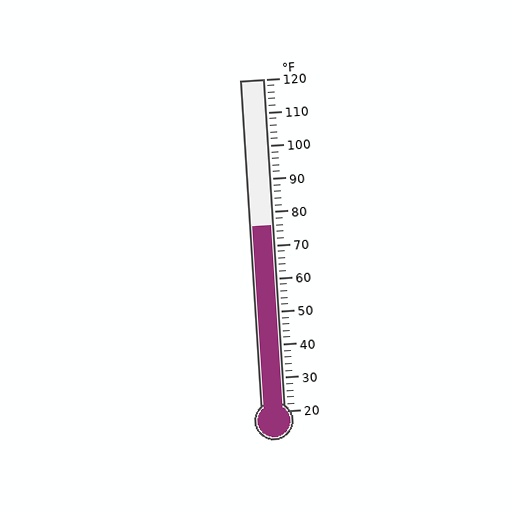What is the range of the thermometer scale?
The thermometer scale ranges from 20°F to 120°F.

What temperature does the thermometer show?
The thermometer shows approximately 76°F.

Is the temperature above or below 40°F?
The temperature is above 40°F.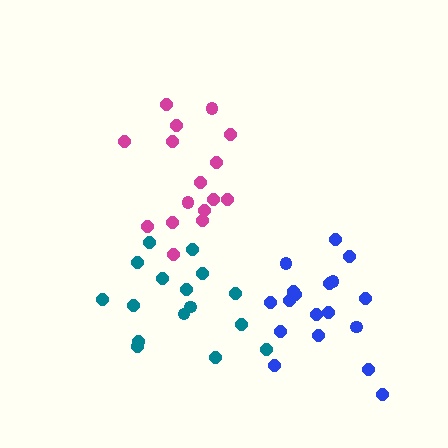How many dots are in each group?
Group 1: 18 dots, Group 2: 16 dots, Group 3: 16 dots (50 total).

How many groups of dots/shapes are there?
There are 3 groups.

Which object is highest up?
The magenta cluster is topmost.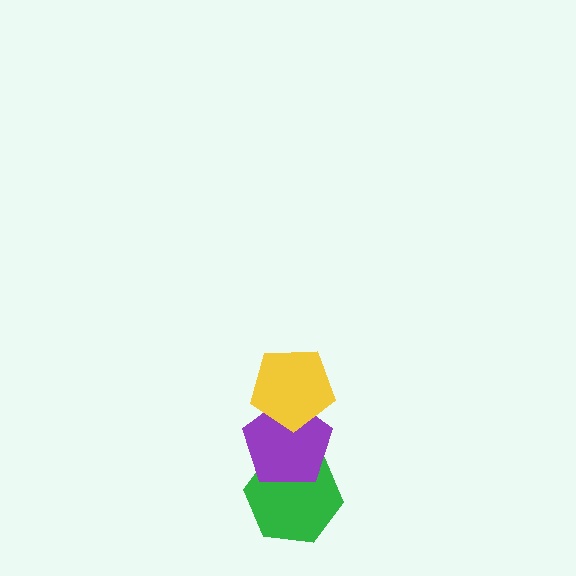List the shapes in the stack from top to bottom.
From top to bottom: the yellow pentagon, the purple pentagon, the green hexagon.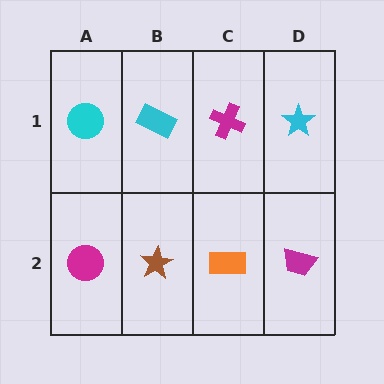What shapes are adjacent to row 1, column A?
A magenta circle (row 2, column A), a cyan rectangle (row 1, column B).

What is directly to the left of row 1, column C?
A cyan rectangle.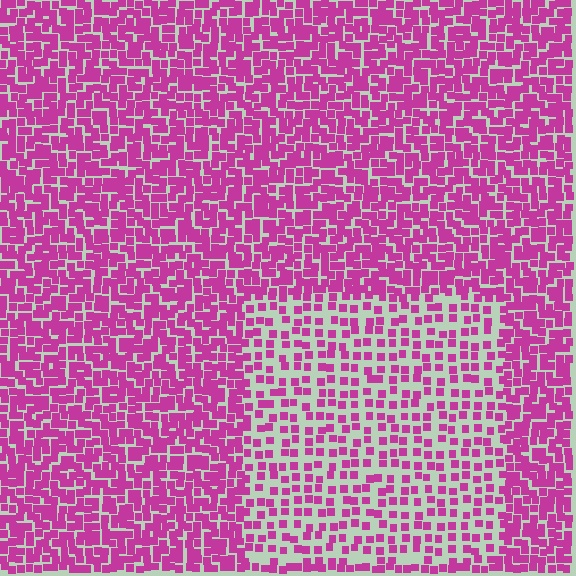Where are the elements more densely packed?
The elements are more densely packed outside the rectangle boundary.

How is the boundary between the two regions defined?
The boundary is defined by a change in element density (approximately 2.1x ratio). All elements are the same color, size, and shape.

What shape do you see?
I see a rectangle.